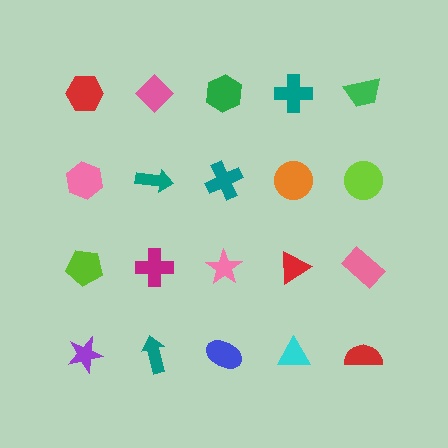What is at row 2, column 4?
An orange circle.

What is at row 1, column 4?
A teal cross.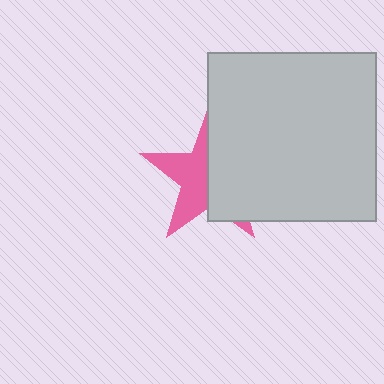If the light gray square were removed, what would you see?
You would see the complete pink star.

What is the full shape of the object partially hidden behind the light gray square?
The partially hidden object is a pink star.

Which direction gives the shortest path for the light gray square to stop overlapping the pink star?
Moving right gives the shortest separation.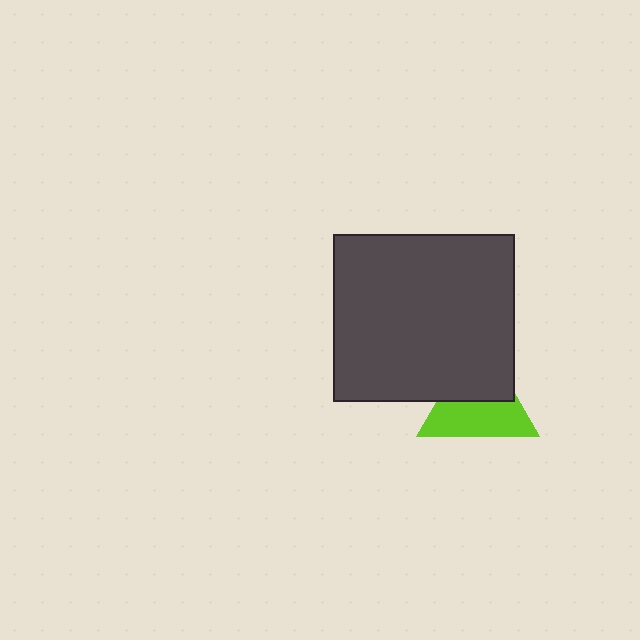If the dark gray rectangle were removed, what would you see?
You would see the complete lime triangle.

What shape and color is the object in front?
The object in front is a dark gray rectangle.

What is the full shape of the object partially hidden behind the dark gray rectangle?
The partially hidden object is a lime triangle.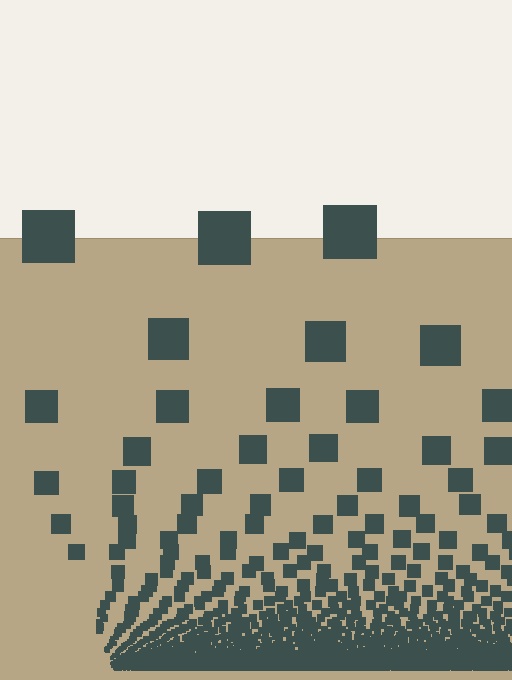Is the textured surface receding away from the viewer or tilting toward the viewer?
The surface appears to tilt toward the viewer. Texture elements get larger and sparser toward the top.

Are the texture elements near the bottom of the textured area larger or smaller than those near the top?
Smaller. The gradient is inverted — elements near the bottom are smaller and denser.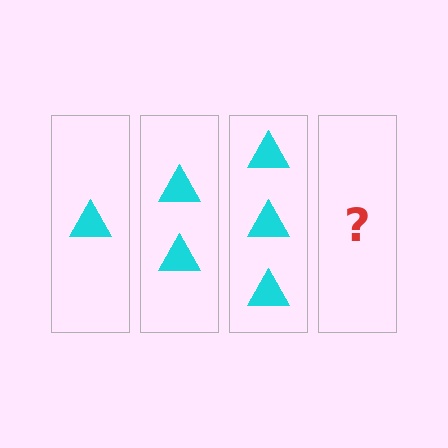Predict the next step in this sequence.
The next step is 4 triangles.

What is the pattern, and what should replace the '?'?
The pattern is that each step adds one more triangle. The '?' should be 4 triangles.